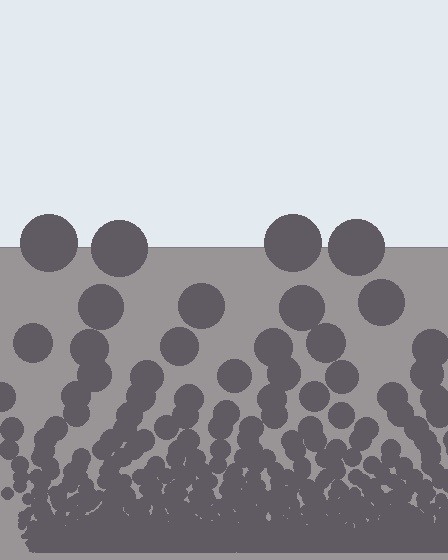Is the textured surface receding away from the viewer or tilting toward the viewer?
The surface appears to tilt toward the viewer. Texture elements get larger and sparser toward the top.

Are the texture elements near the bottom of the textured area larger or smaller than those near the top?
Smaller. The gradient is inverted — elements near the bottom are smaller and denser.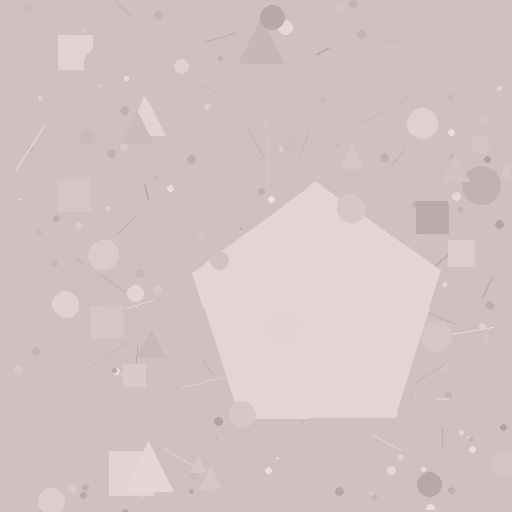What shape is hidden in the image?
A pentagon is hidden in the image.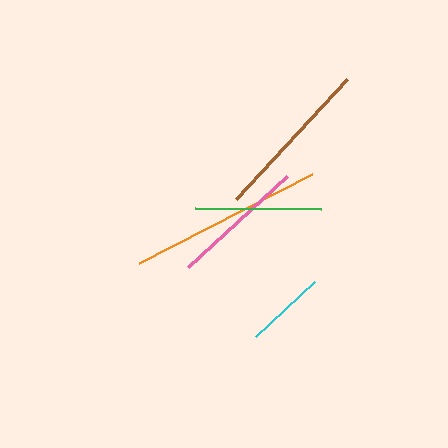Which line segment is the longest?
The orange line is the longest at approximately 195 pixels.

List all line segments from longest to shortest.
From longest to shortest: orange, brown, pink, green, cyan.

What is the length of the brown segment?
The brown segment is approximately 163 pixels long.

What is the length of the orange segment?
The orange segment is approximately 195 pixels long.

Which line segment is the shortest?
The cyan line is the shortest at approximately 80 pixels.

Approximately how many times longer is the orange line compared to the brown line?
The orange line is approximately 1.2 times the length of the brown line.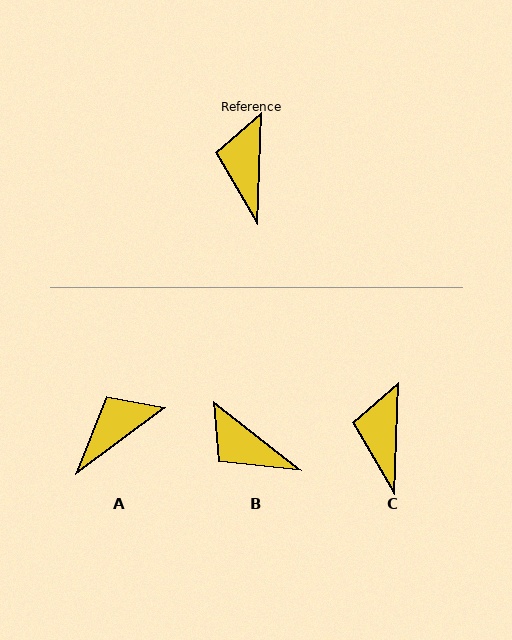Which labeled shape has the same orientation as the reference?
C.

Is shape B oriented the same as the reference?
No, it is off by about 54 degrees.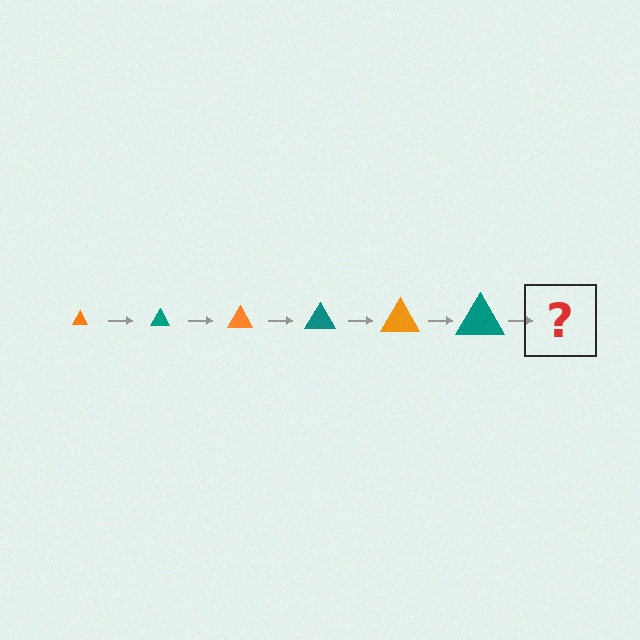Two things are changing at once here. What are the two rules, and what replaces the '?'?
The two rules are that the triangle grows larger each step and the color cycles through orange and teal. The '?' should be an orange triangle, larger than the previous one.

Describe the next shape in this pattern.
It should be an orange triangle, larger than the previous one.